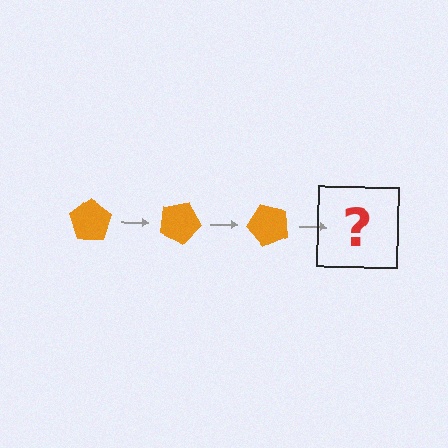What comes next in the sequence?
The next element should be an orange pentagon rotated 75 degrees.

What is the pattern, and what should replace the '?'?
The pattern is that the pentagon rotates 25 degrees each step. The '?' should be an orange pentagon rotated 75 degrees.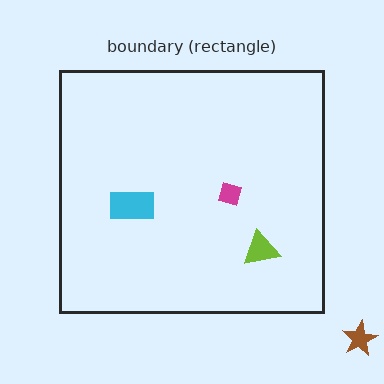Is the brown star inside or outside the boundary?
Outside.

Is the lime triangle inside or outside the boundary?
Inside.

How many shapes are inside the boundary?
3 inside, 1 outside.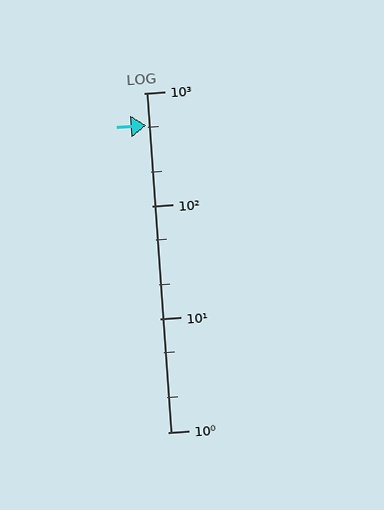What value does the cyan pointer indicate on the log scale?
The pointer indicates approximately 520.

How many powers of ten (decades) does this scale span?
The scale spans 3 decades, from 1 to 1000.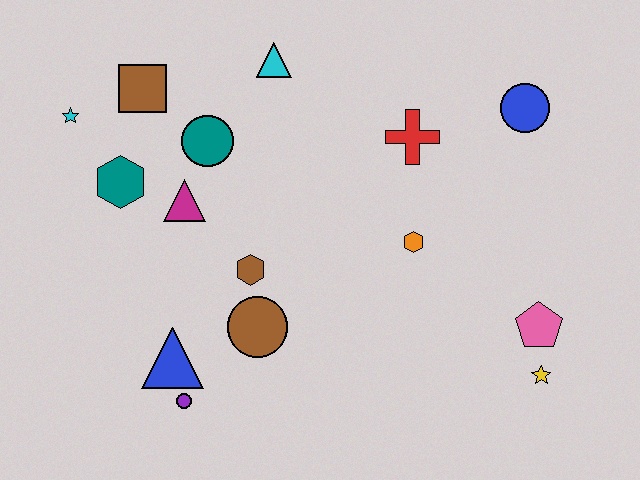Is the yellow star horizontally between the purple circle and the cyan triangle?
No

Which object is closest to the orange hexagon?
The red cross is closest to the orange hexagon.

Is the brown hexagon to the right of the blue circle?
No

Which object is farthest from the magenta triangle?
The yellow star is farthest from the magenta triangle.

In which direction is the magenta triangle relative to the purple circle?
The magenta triangle is above the purple circle.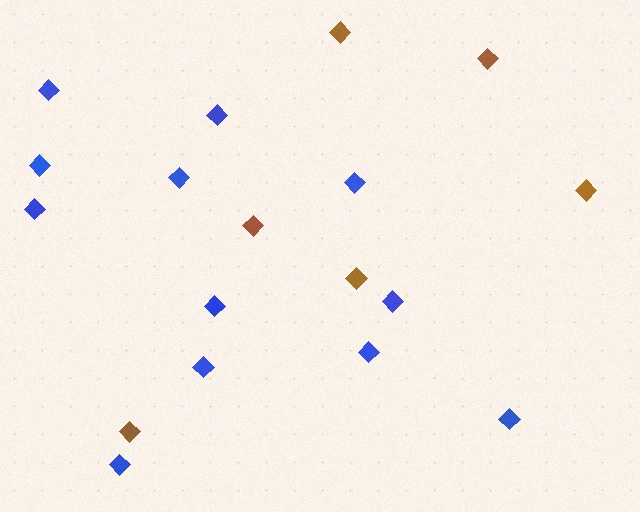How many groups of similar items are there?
There are 2 groups: one group of blue diamonds (12) and one group of brown diamonds (6).